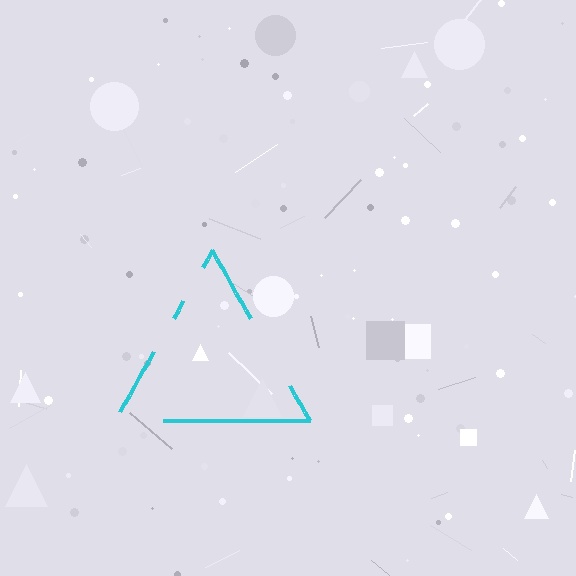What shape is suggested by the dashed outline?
The dashed outline suggests a triangle.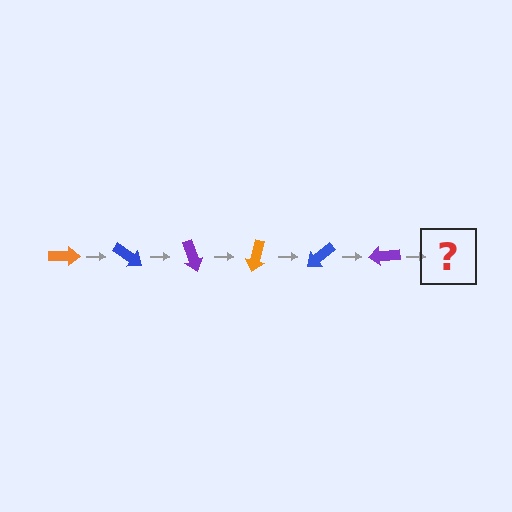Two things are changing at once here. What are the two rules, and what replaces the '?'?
The two rules are that it rotates 35 degrees each step and the color cycles through orange, blue, and purple. The '?' should be an orange arrow, rotated 210 degrees from the start.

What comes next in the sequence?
The next element should be an orange arrow, rotated 210 degrees from the start.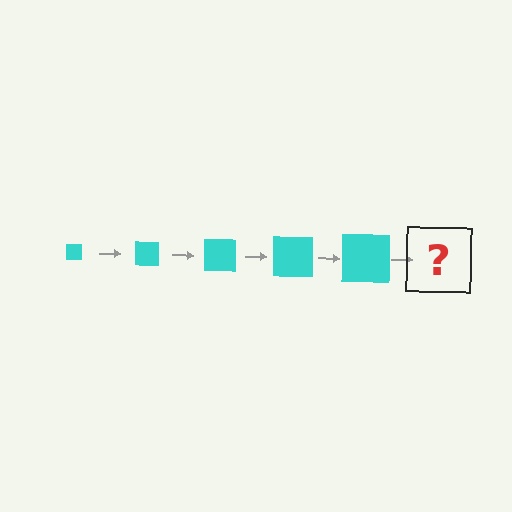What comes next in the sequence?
The next element should be a cyan square, larger than the previous one.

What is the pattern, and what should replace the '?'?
The pattern is that the square gets progressively larger each step. The '?' should be a cyan square, larger than the previous one.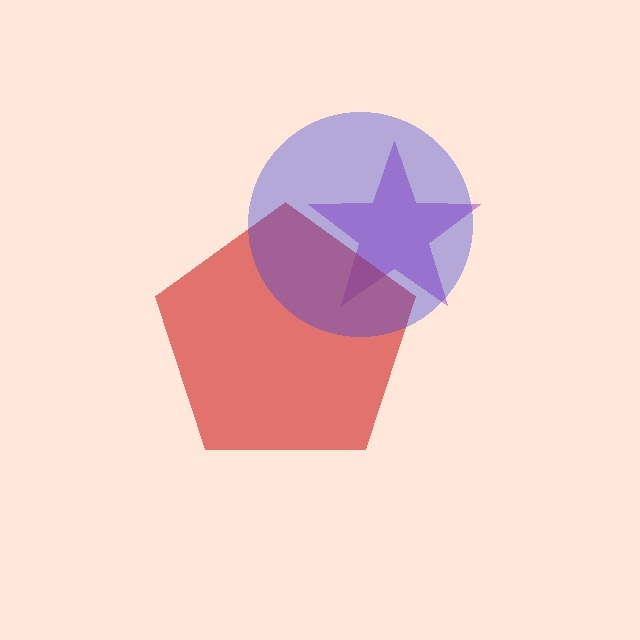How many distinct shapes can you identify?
There are 3 distinct shapes: a purple star, a red pentagon, a blue circle.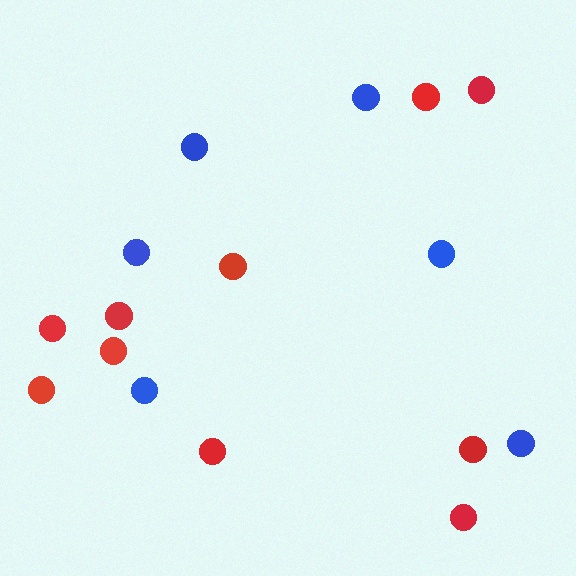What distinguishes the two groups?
There are 2 groups: one group of red circles (10) and one group of blue circles (6).